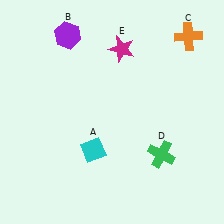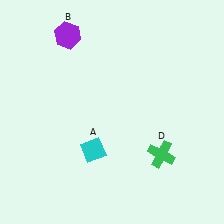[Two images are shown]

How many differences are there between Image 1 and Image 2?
There are 2 differences between the two images.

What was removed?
The magenta star (E), the orange cross (C) were removed in Image 2.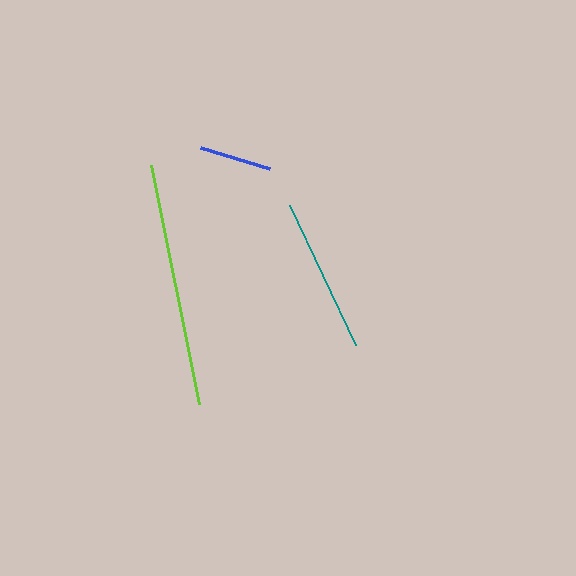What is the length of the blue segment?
The blue segment is approximately 72 pixels long.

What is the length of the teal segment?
The teal segment is approximately 155 pixels long.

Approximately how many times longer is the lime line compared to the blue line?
The lime line is approximately 3.4 times the length of the blue line.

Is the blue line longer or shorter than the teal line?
The teal line is longer than the blue line.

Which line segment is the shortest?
The blue line is the shortest at approximately 72 pixels.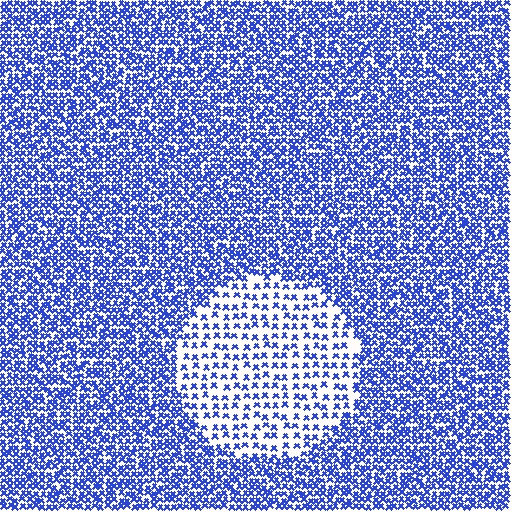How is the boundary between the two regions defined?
The boundary is defined by a change in element density (approximately 2.4x ratio). All elements are the same color, size, and shape.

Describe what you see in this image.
The image contains small blue elements arranged at two different densities. A circle-shaped region is visible where the elements are less densely packed than the surrounding area.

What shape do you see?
I see a circle.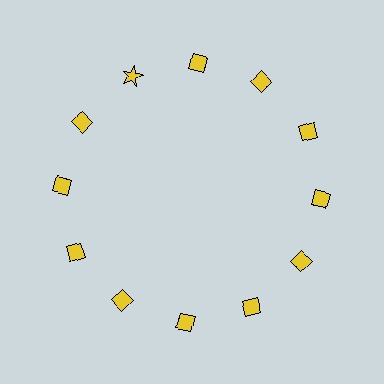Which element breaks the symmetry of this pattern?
The yellow star at roughly the 11 o'clock position breaks the symmetry. All other shapes are yellow diamonds.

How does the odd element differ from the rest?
It has a different shape: star instead of diamond.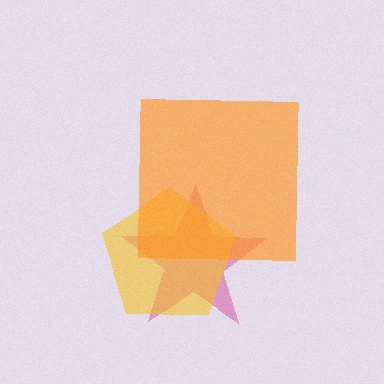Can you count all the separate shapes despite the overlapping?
Yes, there are 3 separate shapes.